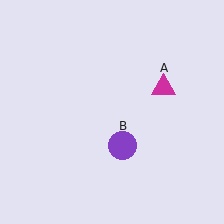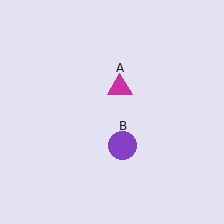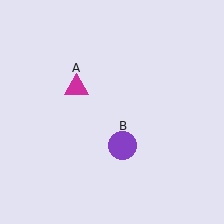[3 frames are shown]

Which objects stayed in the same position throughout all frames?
Purple circle (object B) remained stationary.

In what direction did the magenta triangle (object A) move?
The magenta triangle (object A) moved left.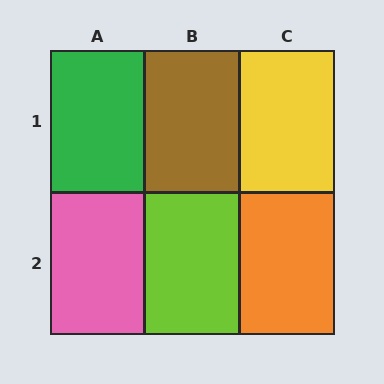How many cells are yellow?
1 cell is yellow.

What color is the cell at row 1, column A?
Green.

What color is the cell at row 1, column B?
Brown.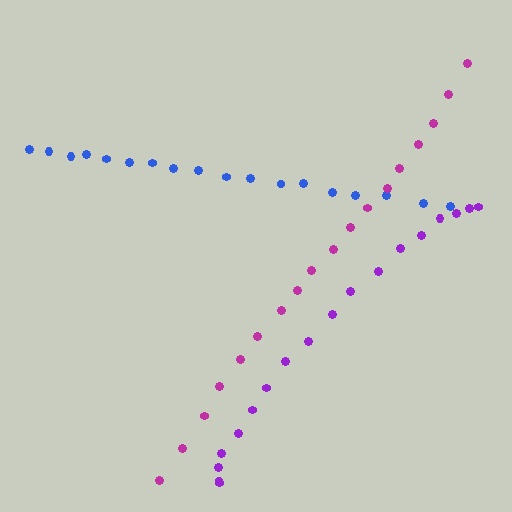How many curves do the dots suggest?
There are 3 distinct paths.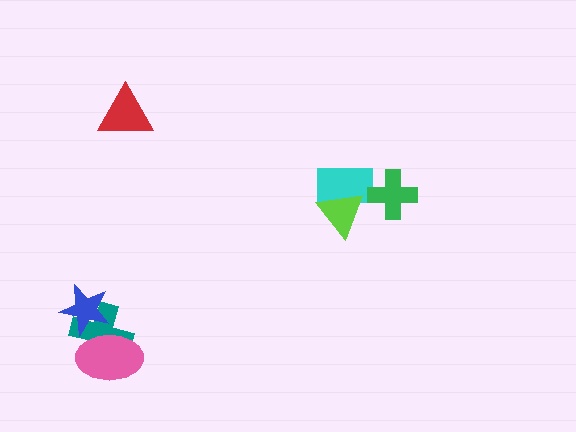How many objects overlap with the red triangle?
0 objects overlap with the red triangle.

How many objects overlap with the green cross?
0 objects overlap with the green cross.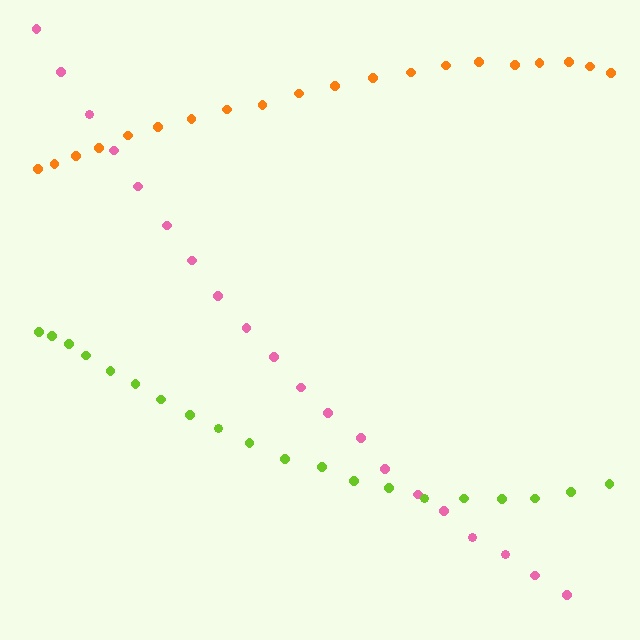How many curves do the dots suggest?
There are 3 distinct paths.